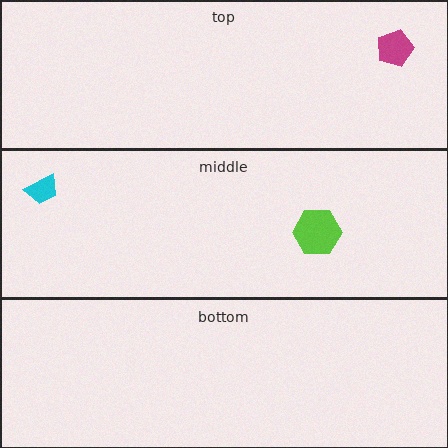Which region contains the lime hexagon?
The middle region.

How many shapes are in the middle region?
2.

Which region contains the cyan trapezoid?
The middle region.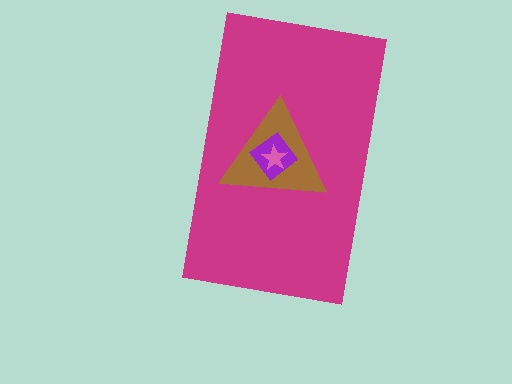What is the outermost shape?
The magenta rectangle.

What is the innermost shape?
The pink star.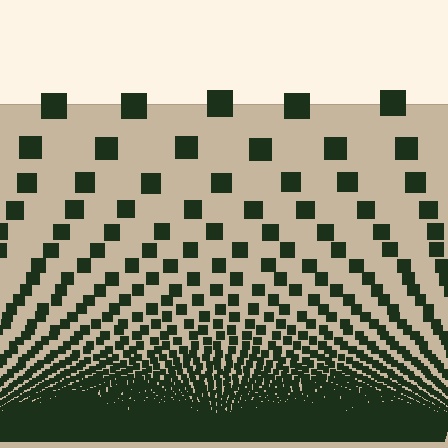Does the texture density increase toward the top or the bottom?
Density increases toward the bottom.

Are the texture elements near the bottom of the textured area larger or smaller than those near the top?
Smaller. The gradient is inverted — elements near the bottom are smaller and denser.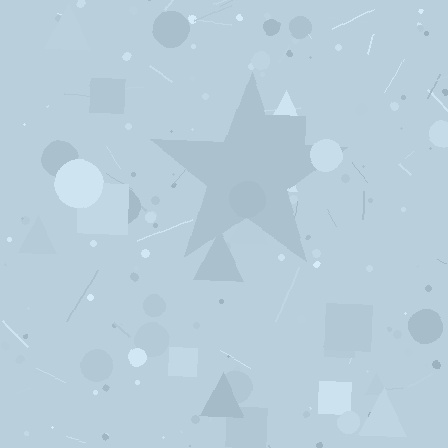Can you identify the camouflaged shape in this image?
The camouflaged shape is a star.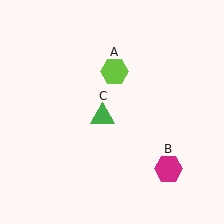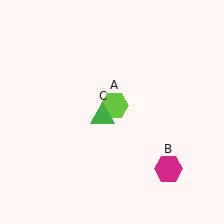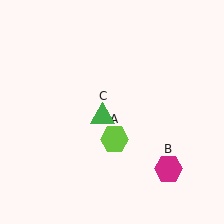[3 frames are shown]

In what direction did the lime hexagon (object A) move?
The lime hexagon (object A) moved down.